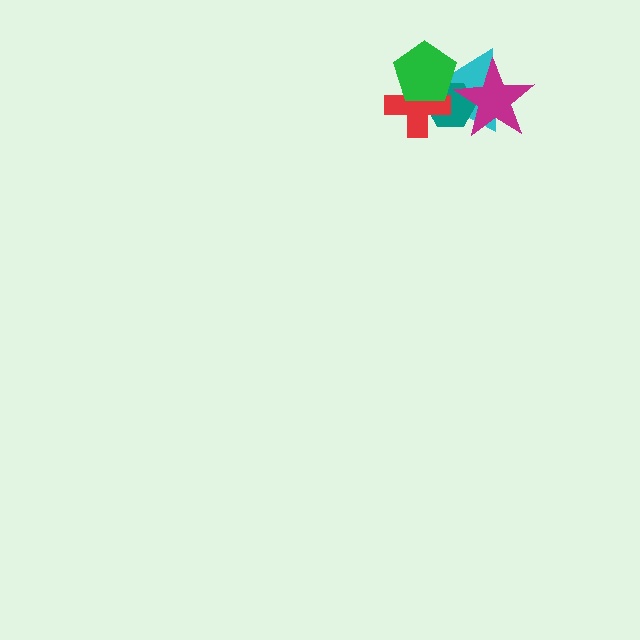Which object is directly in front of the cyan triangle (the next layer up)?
The teal hexagon is directly in front of the cyan triangle.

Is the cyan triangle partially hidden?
Yes, it is partially covered by another shape.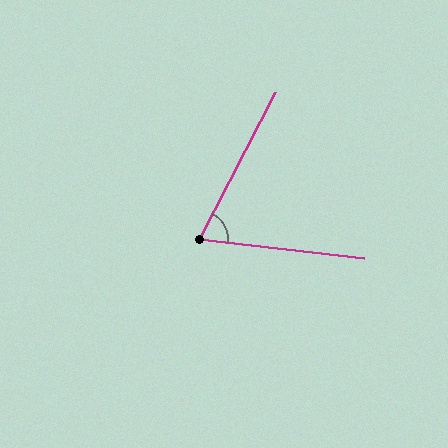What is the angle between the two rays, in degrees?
Approximately 69 degrees.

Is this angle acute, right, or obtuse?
It is acute.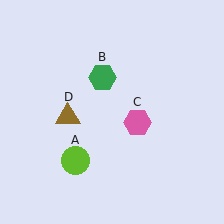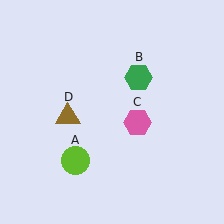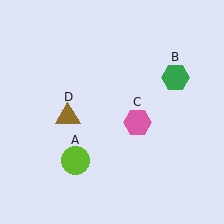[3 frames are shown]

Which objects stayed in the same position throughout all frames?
Lime circle (object A) and pink hexagon (object C) and brown triangle (object D) remained stationary.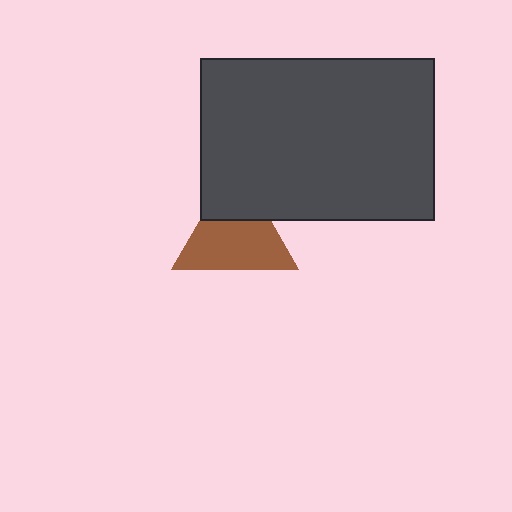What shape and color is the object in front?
The object in front is a dark gray rectangle.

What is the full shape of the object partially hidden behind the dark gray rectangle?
The partially hidden object is a brown triangle.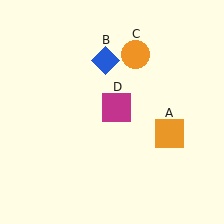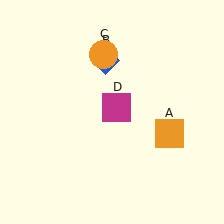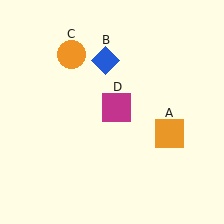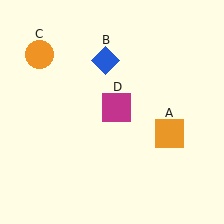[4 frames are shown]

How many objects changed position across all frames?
1 object changed position: orange circle (object C).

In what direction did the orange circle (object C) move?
The orange circle (object C) moved left.